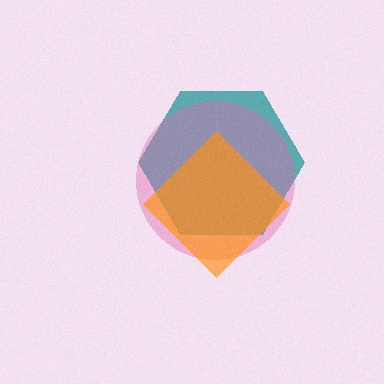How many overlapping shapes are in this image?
There are 3 overlapping shapes in the image.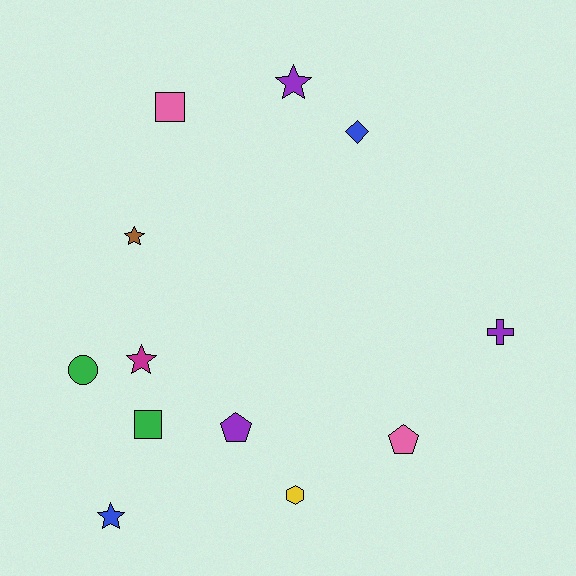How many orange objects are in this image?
There are no orange objects.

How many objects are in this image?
There are 12 objects.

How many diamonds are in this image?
There is 1 diamond.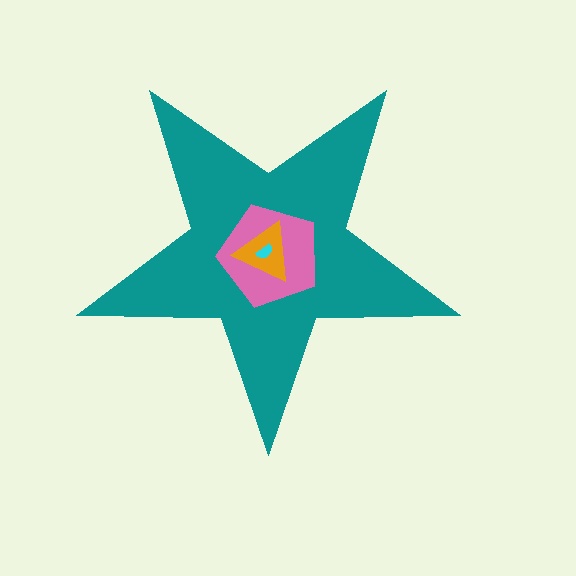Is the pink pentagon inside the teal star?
Yes.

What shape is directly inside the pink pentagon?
The orange triangle.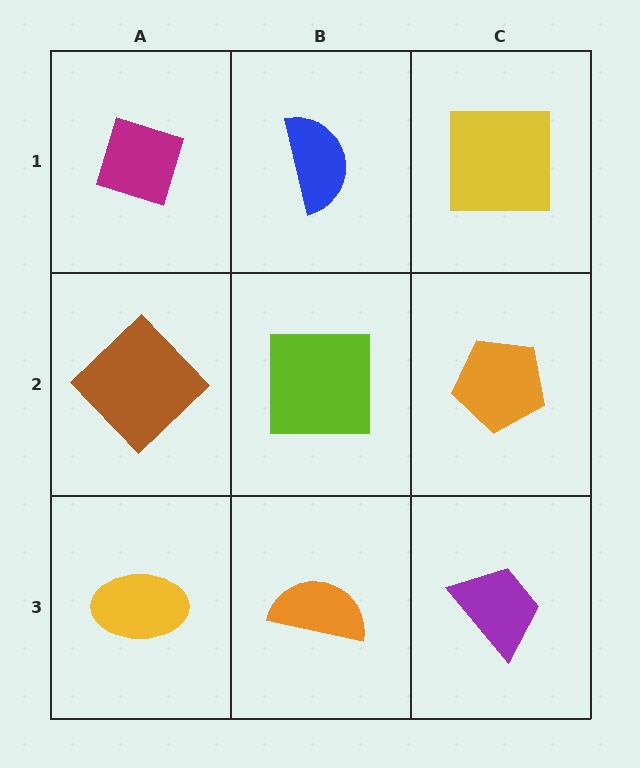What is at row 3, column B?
An orange semicircle.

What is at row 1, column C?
A yellow square.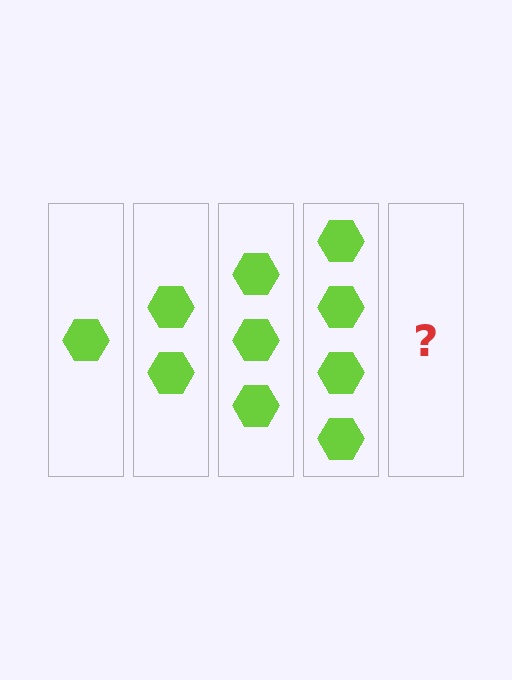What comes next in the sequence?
The next element should be 5 hexagons.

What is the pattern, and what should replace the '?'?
The pattern is that each step adds one more hexagon. The '?' should be 5 hexagons.